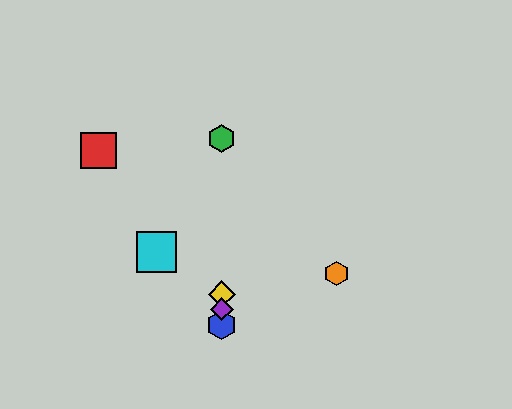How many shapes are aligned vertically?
4 shapes (the blue hexagon, the green hexagon, the yellow diamond, the purple diamond) are aligned vertically.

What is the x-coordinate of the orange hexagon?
The orange hexagon is at x≈336.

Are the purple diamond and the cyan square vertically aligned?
No, the purple diamond is at x≈222 and the cyan square is at x≈156.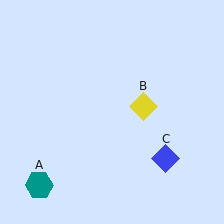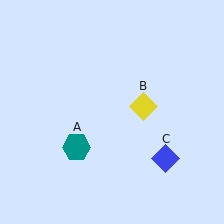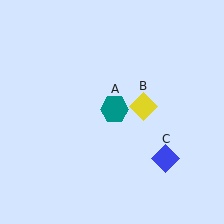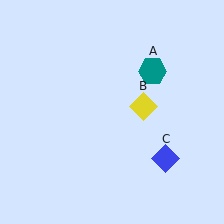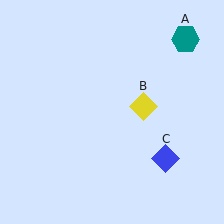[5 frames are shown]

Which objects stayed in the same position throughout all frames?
Yellow diamond (object B) and blue diamond (object C) remained stationary.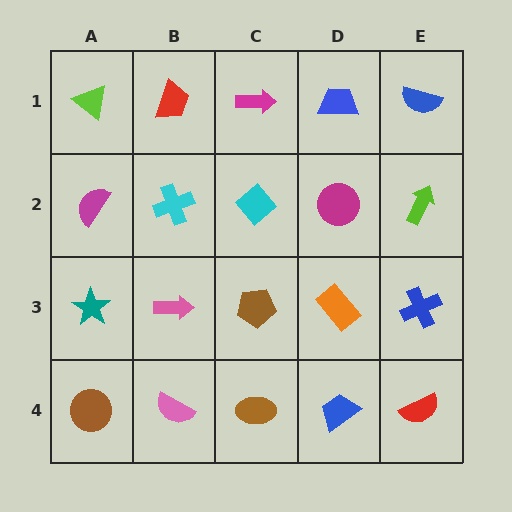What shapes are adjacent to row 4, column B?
A pink arrow (row 3, column B), a brown circle (row 4, column A), a brown ellipse (row 4, column C).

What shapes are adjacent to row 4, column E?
A blue cross (row 3, column E), a blue trapezoid (row 4, column D).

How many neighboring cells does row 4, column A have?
2.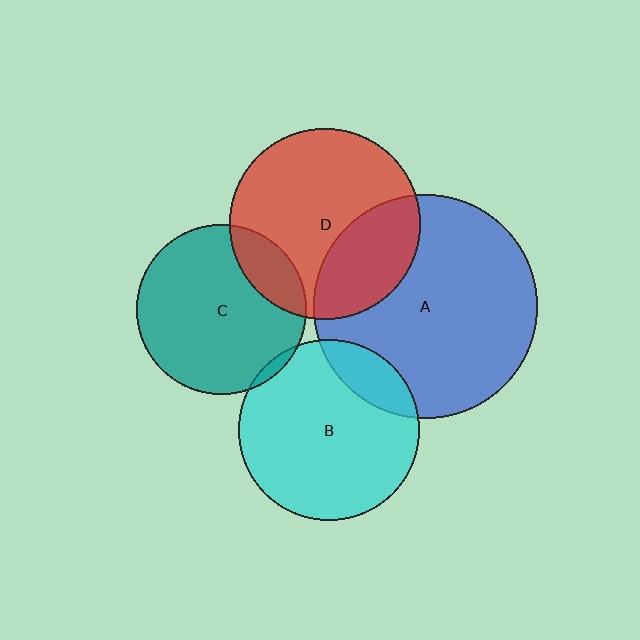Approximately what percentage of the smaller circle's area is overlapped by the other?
Approximately 5%.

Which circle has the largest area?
Circle A (blue).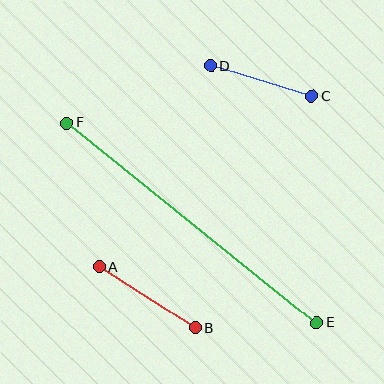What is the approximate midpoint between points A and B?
The midpoint is at approximately (147, 297) pixels.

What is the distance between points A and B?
The distance is approximately 113 pixels.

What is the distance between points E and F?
The distance is approximately 320 pixels.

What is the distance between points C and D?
The distance is approximately 105 pixels.